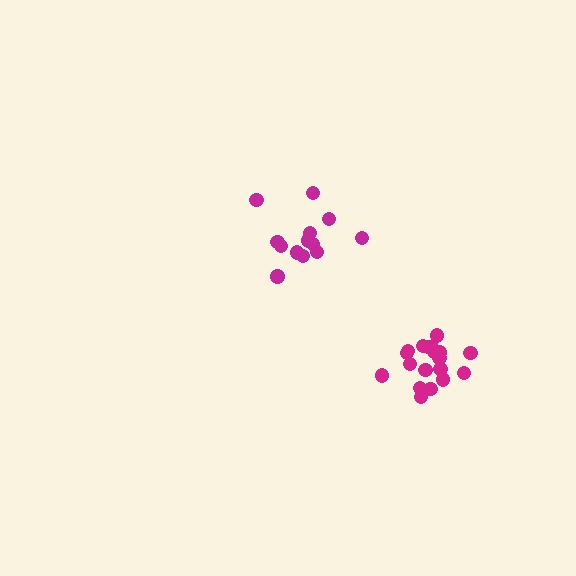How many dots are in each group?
Group 1: 13 dots, Group 2: 19 dots (32 total).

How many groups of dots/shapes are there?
There are 2 groups.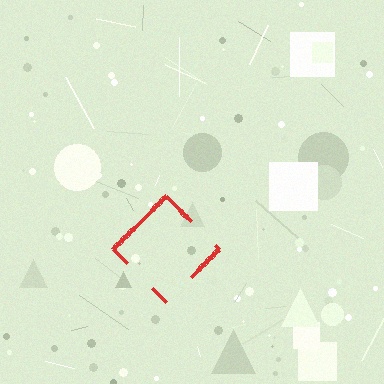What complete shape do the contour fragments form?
The contour fragments form a diamond.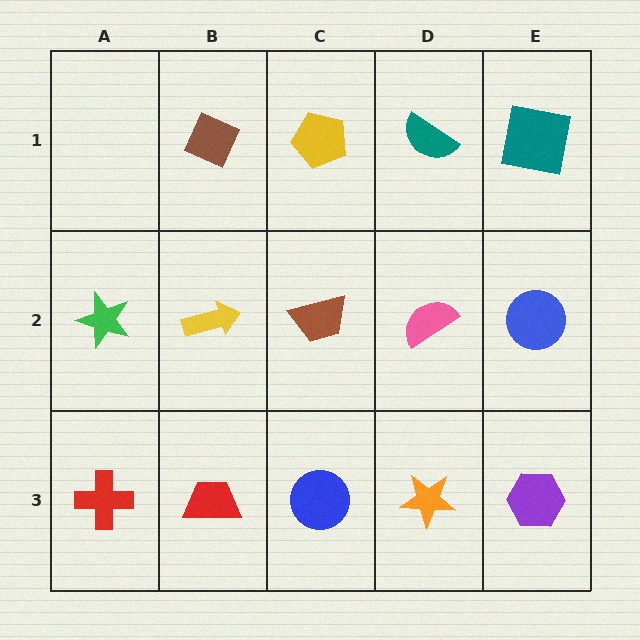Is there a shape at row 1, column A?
No, that cell is empty.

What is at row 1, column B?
A brown diamond.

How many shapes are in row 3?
5 shapes.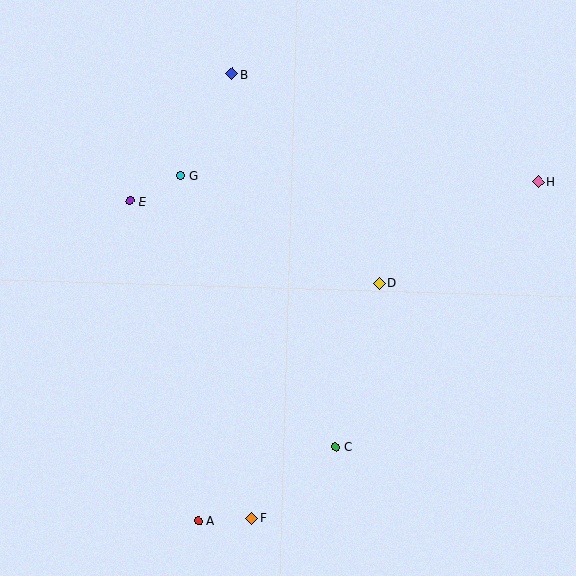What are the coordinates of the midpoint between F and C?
The midpoint between F and C is at (294, 482).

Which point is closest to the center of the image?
Point D at (379, 283) is closest to the center.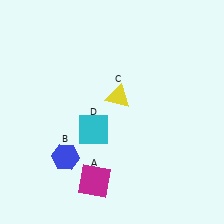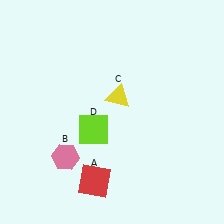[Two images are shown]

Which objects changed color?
A changed from magenta to red. B changed from blue to pink. D changed from cyan to lime.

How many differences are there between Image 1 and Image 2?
There are 3 differences between the two images.